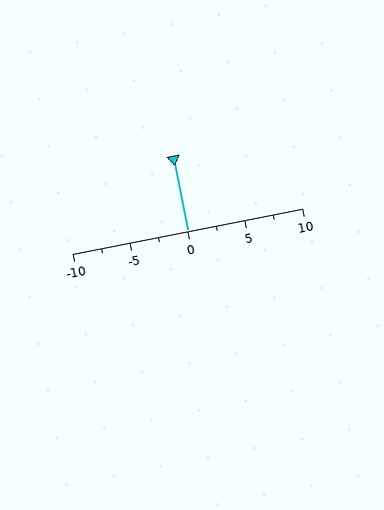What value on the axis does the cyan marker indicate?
The marker indicates approximately 0.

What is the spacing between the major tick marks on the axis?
The major ticks are spaced 5 apart.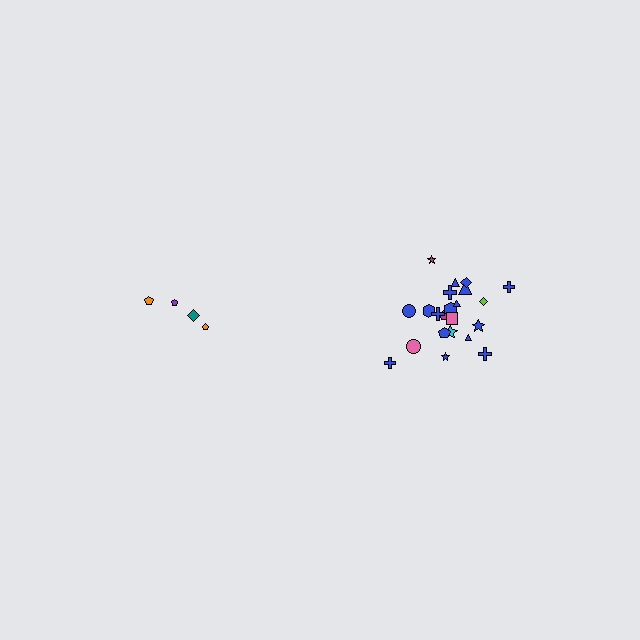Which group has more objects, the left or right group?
The right group.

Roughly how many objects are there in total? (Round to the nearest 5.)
Roughly 25 objects in total.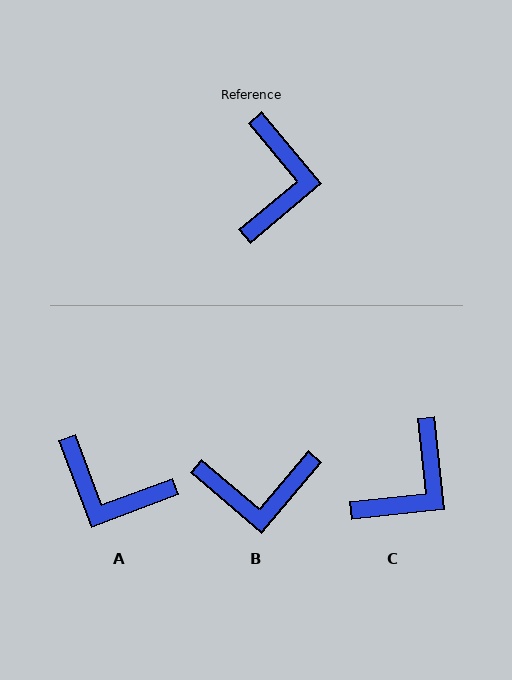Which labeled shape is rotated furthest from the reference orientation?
A, about 109 degrees away.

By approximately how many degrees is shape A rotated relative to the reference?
Approximately 109 degrees clockwise.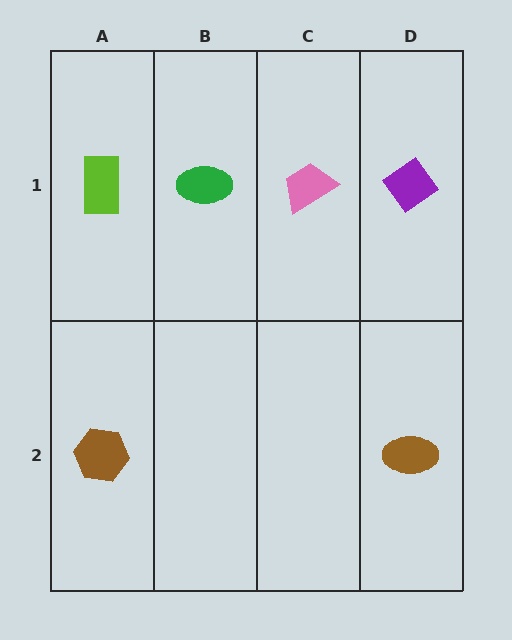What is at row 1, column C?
A pink trapezoid.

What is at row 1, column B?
A green ellipse.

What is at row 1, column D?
A purple diamond.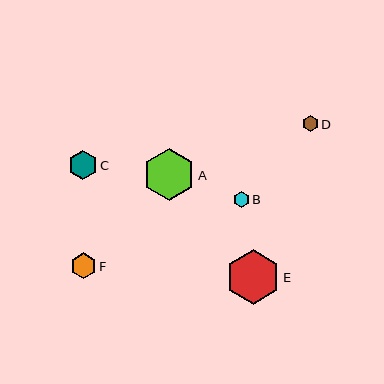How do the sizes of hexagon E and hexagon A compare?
Hexagon E and hexagon A are approximately the same size.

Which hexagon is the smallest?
Hexagon B is the smallest with a size of approximately 16 pixels.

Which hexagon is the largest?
Hexagon E is the largest with a size of approximately 54 pixels.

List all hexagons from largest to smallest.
From largest to smallest: E, A, C, F, D, B.